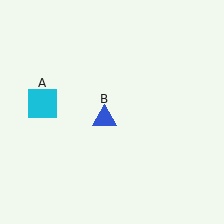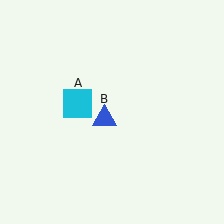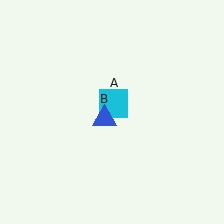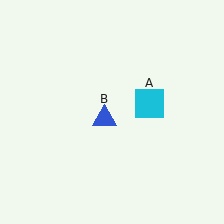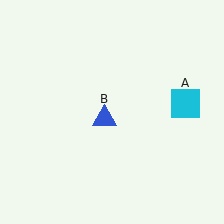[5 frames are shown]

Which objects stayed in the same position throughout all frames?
Blue triangle (object B) remained stationary.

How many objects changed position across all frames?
1 object changed position: cyan square (object A).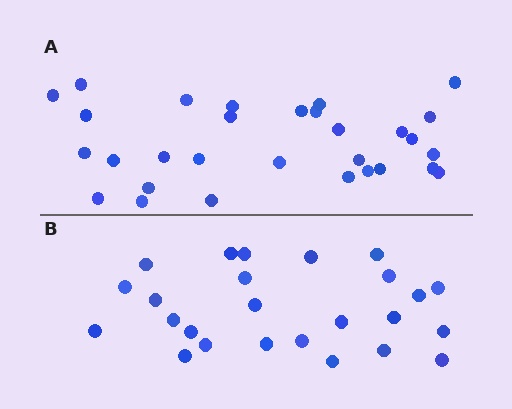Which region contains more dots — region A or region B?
Region A (the top region) has more dots.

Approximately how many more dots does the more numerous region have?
Region A has about 5 more dots than region B.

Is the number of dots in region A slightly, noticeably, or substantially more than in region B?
Region A has only slightly more — the two regions are fairly close. The ratio is roughly 1.2 to 1.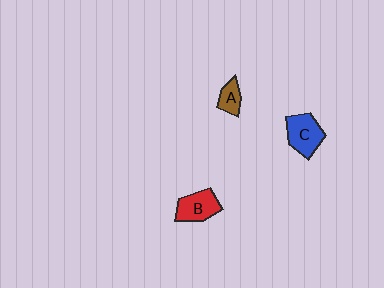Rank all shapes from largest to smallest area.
From largest to smallest: C (blue), B (red), A (brown).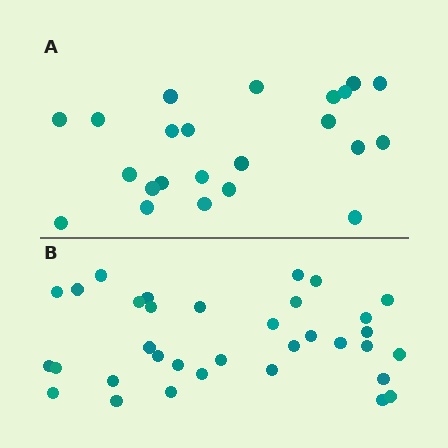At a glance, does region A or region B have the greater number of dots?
Region B (the bottom region) has more dots.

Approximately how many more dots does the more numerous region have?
Region B has roughly 12 or so more dots than region A.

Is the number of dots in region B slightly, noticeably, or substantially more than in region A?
Region B has substantially more. The ratio is roughly 1.5 to 1.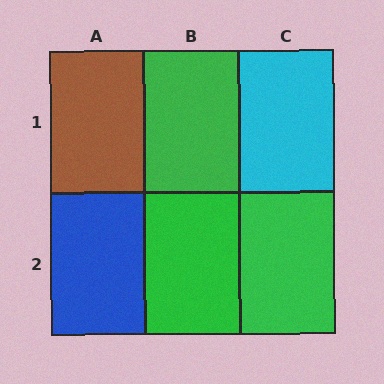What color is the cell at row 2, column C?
Green.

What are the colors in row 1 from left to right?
Brown, green, cyan.